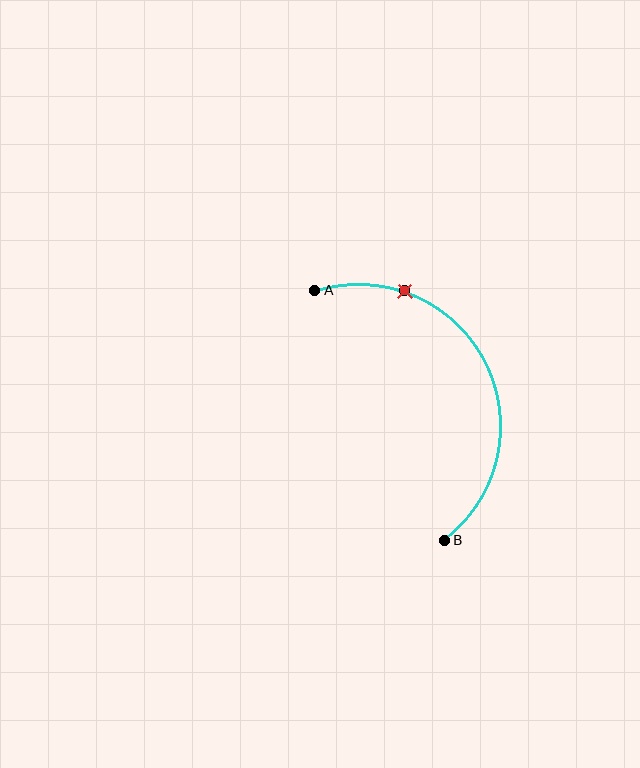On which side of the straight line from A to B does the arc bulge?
The arc bulges to the right of the straight line connecting A and B.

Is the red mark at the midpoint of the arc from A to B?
No. The red mark lies on the arc but is closer to endpoint A. The arc midpoint would be at the point on the curve equidistant along the arc from both A and B.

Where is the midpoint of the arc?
The arc midpoint is the point on the curve farthest from the straight line joining A and B. It sits to the right of that line.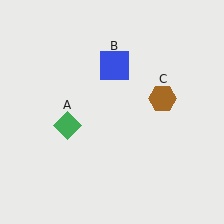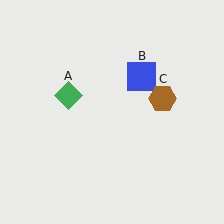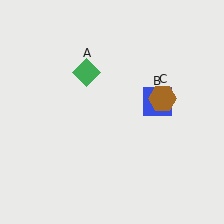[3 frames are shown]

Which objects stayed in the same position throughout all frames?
Brown hexagon (object C) remained stationary.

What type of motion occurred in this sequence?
The green diamond (object A), blue square (object B) rotated clockwise around the center of the scene.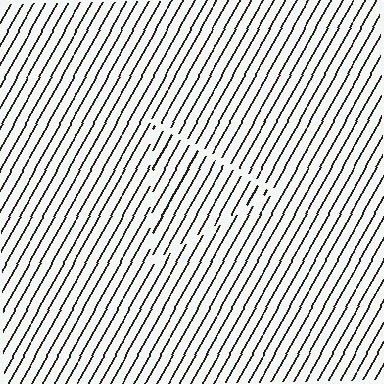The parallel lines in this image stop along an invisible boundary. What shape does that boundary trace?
An illusory triangle. The interior of the shape contains the same grating, shifted by half a period — the contour is defined by the phase discontinuity where line-ends from the inner and outer gratings abut.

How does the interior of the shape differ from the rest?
The interior of the shape contains the same grating, shifted by half a period — the contour is defined by the phase discontinuity where line-ends from the inner and outer gratings abut.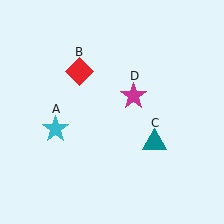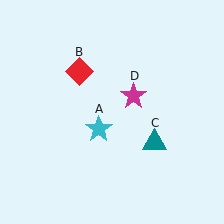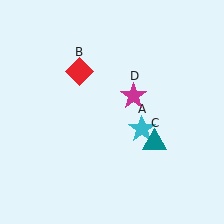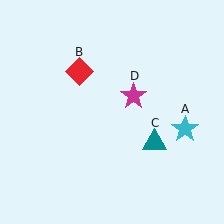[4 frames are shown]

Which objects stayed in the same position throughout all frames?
Red diamond (object B) and teal triangle (object C) and magenta star (object D) remained stationary.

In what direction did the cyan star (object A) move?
The cyan star (object A) moved right.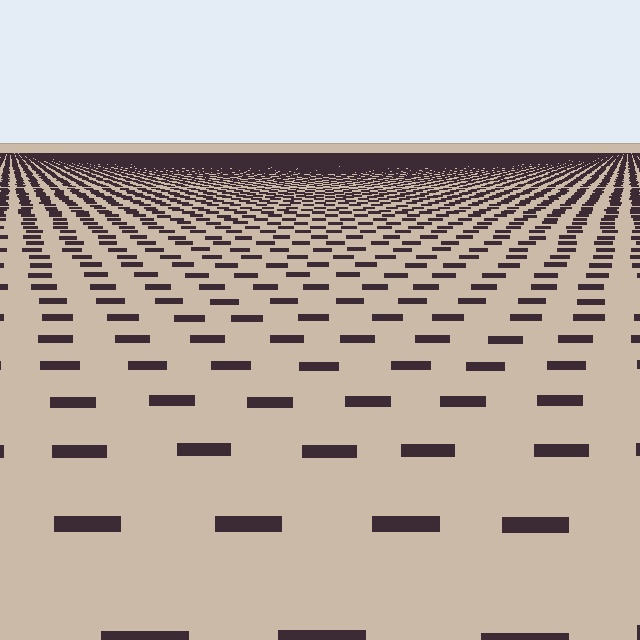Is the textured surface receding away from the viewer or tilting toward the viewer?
The surface is receding away from the viewer. Texture elements get smaller and denser toward the top.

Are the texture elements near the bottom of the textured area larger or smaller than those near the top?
Larger. Near the bottom, elements are closer to the viewer and appear at a bigger on-screen size.